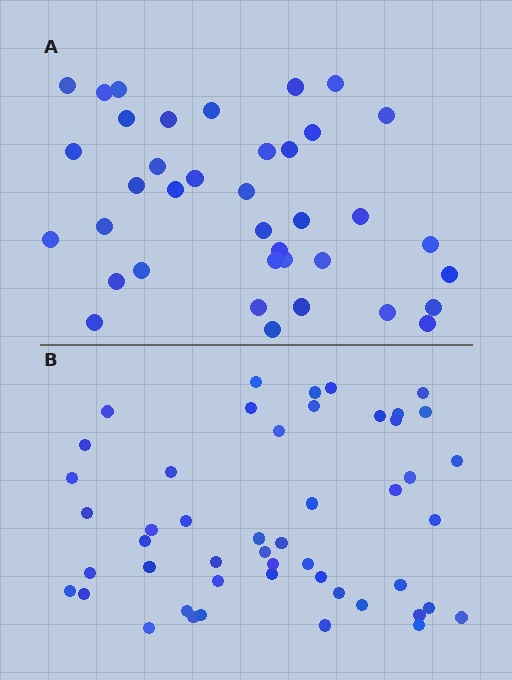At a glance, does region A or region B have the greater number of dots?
Region B (the bottom region) has more dots.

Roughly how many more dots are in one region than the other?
Region B has roughly 12 or so more dots than region A.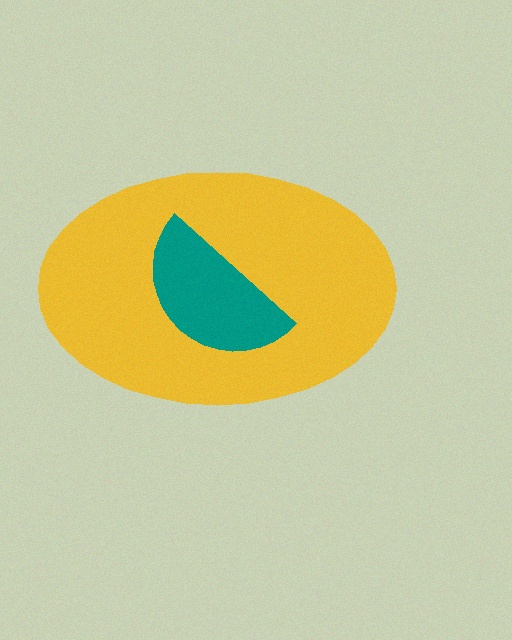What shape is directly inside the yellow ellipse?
The teal semicircle.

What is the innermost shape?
The teal semicircle.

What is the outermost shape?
The yellow ellipse.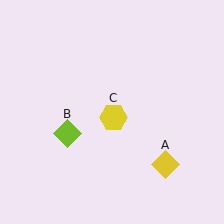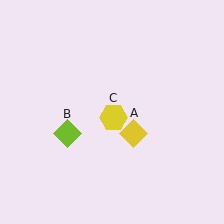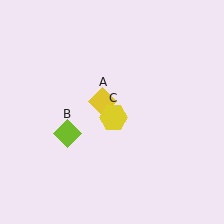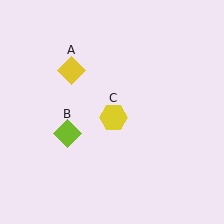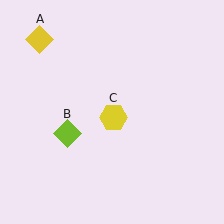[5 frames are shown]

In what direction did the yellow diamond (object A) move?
The yellow diamond (object A) moved up and to the left.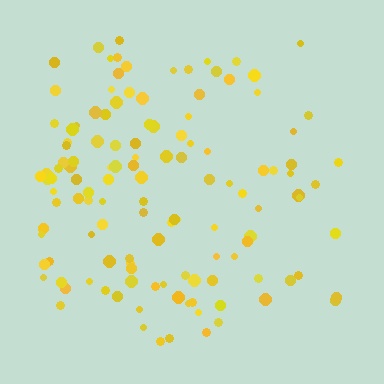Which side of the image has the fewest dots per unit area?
The right.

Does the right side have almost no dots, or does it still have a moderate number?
Still a moderate number, just noticeably fewer than the left.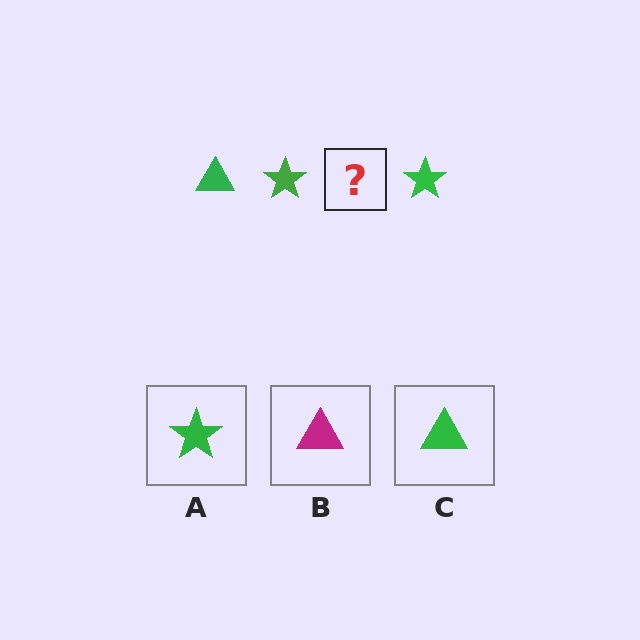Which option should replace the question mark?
Option C.